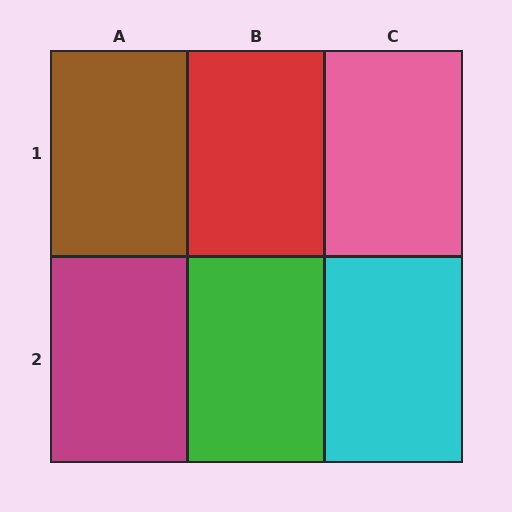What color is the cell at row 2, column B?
Green.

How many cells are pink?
1 cell is pink.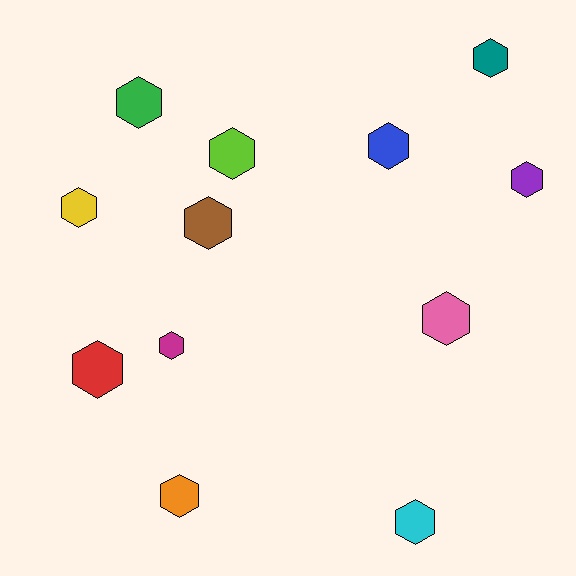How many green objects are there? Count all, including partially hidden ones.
There is 1 green object.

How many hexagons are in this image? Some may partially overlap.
There are 12 hexagons.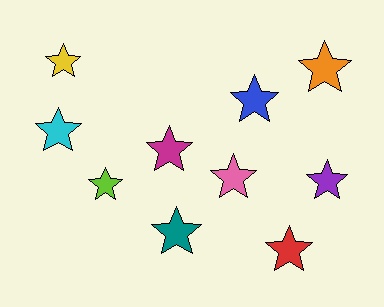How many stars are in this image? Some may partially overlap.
There are 10 stars.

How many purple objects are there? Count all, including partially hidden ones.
There is 1 purple object.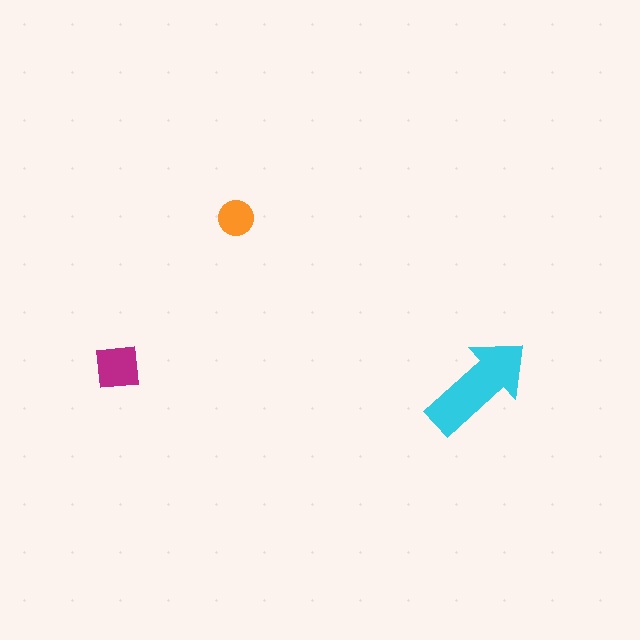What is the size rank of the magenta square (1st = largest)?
2nd.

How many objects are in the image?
There are 3 objects in the image.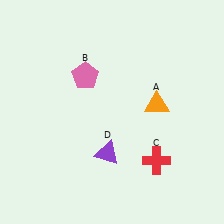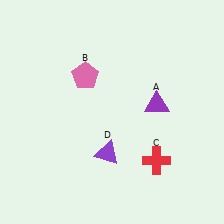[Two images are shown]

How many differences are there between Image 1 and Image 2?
There is 1 difference between the two images.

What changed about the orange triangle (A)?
In Image 1, A is orange. In Image 2, it changed to purple.